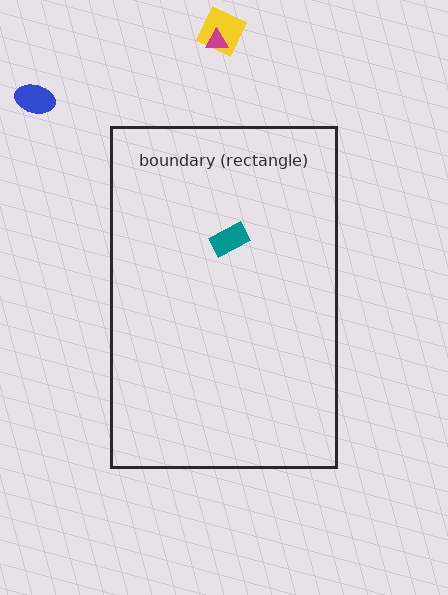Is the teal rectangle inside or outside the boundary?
Inside.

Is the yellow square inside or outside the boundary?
Outside.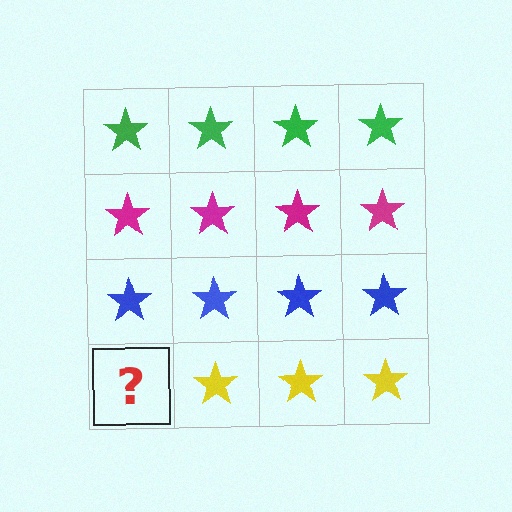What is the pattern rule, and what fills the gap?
The rule is that each row has a consistent color. The gap should be filled with a yellow star.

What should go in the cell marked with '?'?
The missing cell should contain a yellow star.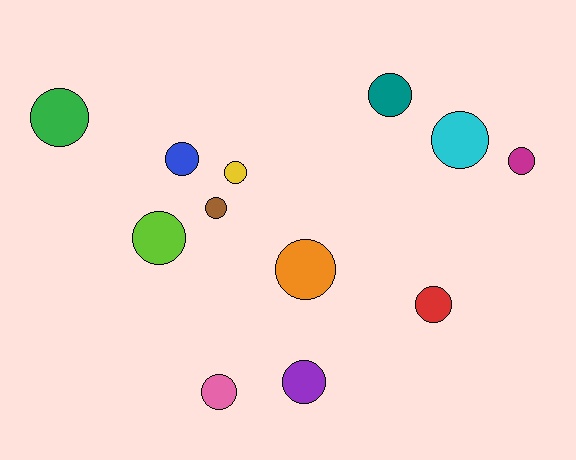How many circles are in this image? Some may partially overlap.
There are 12 circles.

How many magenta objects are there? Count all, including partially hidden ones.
There is 1 magenta object.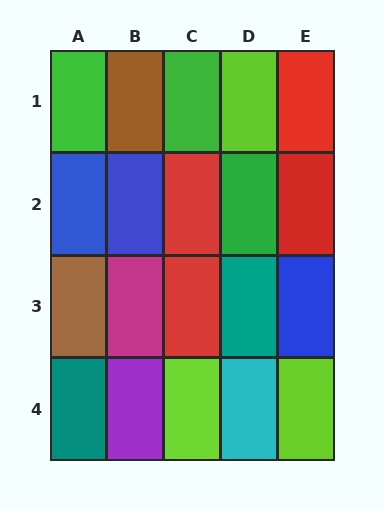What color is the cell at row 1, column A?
Green.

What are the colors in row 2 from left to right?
Blue, blue, red, green, red.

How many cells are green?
3 cells are green.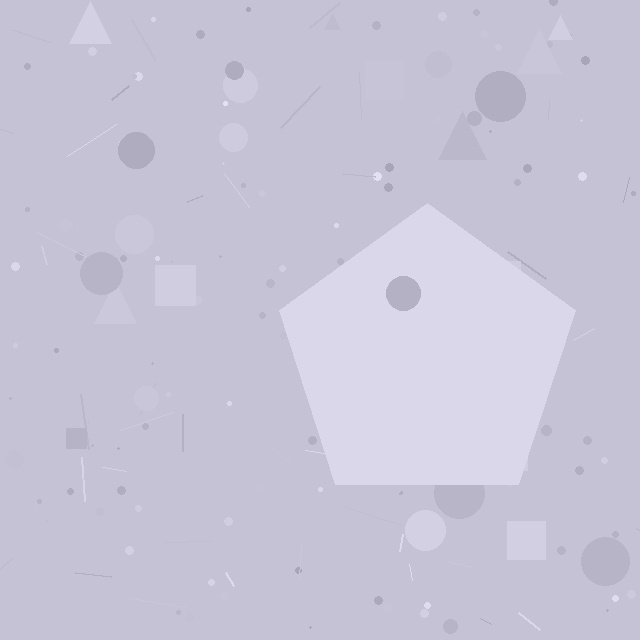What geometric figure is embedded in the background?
A pentagon is embedded in the background.